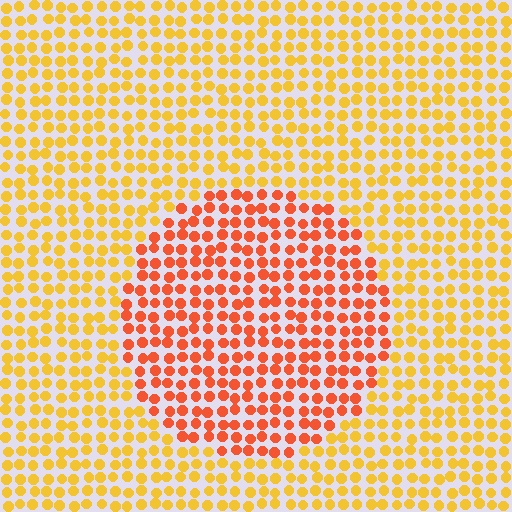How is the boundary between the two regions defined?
The boundary is defined purely by a slight shift in hue (about 35 degrees). Spacing, size, and orientation are identical on both sides.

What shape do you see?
I see a circle.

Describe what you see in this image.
The image is filled with small yellow elements in a uniform arrangement. A circle-shaped region is visible where the elements are tinted to a slightly different hue, forming a subtle color boundary.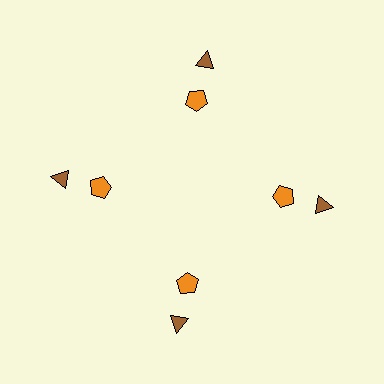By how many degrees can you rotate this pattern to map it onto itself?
The pattern maps onto itself every 90 degrees of rotation.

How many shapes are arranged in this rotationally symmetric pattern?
There are 8 shapes, arranged in 4 groups of 2.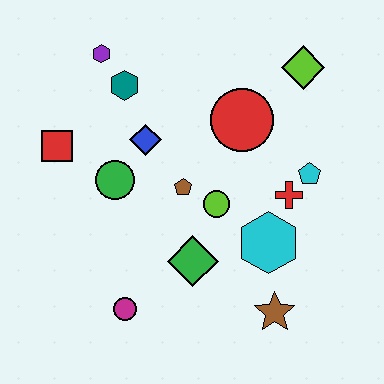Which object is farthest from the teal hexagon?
The brown star is farthest from the teal hexagon.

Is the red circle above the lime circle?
Yes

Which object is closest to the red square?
The green circle is closest to the red square.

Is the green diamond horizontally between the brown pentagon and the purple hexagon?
No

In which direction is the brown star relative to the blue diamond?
The brown star is below the blue diamond.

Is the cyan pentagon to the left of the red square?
No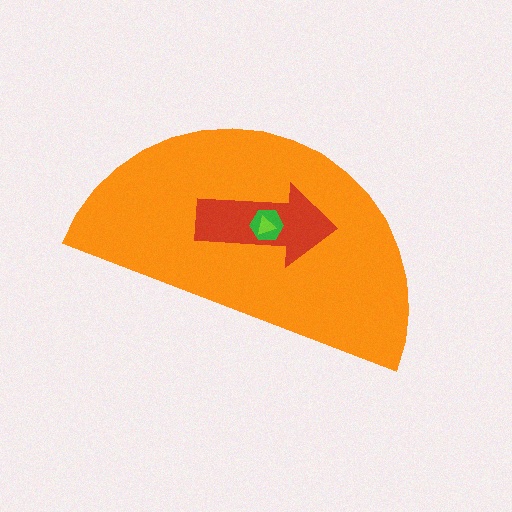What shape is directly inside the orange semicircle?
The red arrow.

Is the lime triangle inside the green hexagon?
Yes.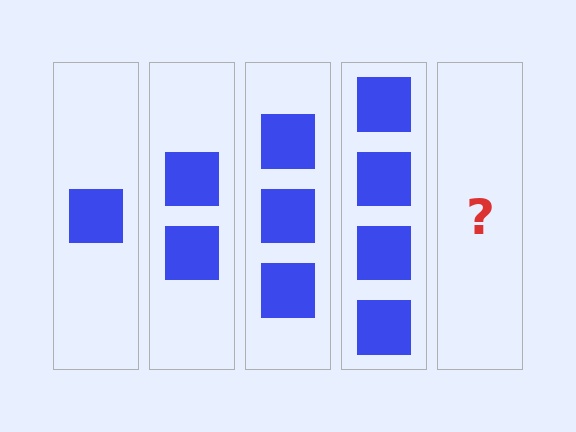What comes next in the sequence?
The next element should be 5 squares.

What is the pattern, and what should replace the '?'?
The pattern is that each step adds one more square. The '?' should be 5 squares.